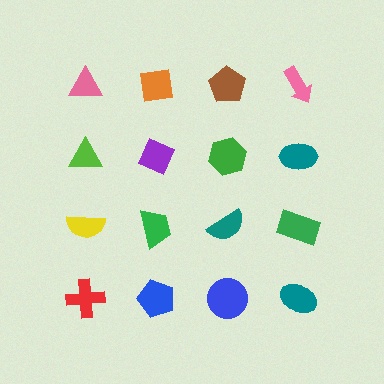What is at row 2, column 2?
A purple diamond.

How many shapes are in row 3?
4 shapes.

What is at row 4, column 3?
A blue circle.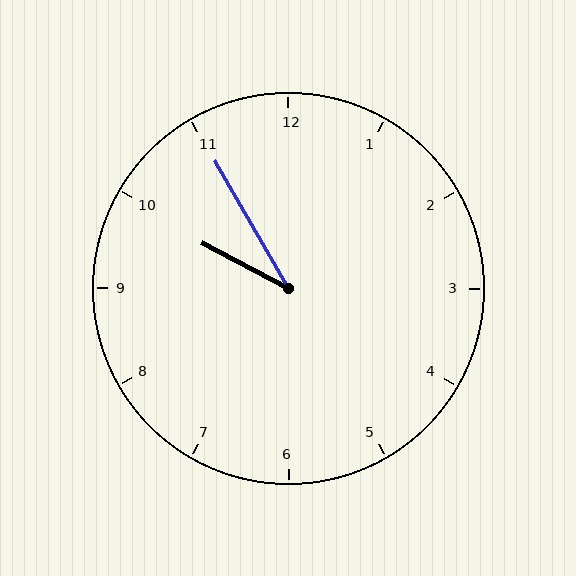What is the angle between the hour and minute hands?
Approximately 32 degrees.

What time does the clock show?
9:55.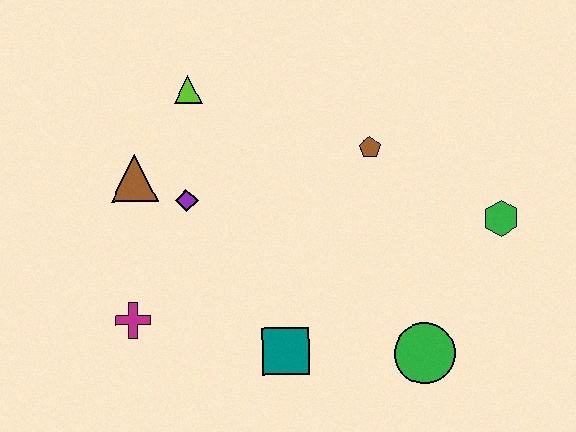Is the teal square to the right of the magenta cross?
Yes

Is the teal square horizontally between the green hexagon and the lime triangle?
Yes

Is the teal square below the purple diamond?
Yes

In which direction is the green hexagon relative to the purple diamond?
The green hexagon is to the right of the purple diamond.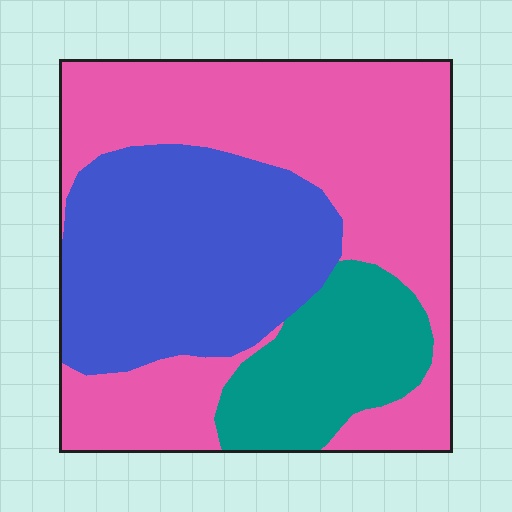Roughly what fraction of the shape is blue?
Blue covers 33% of the shape.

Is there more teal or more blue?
Blue.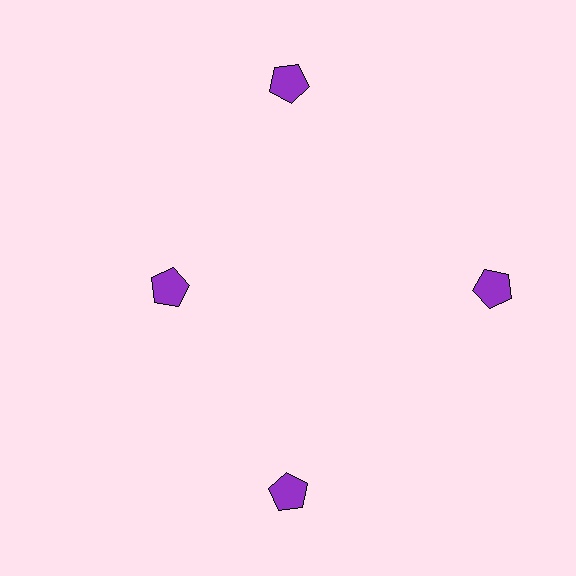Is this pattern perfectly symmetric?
No. The 4 purple pentagons are arranged in a ring, but one element near the 9 o'clock position is pulled inward toward the center, breaking the 4-fold rotational symmetry.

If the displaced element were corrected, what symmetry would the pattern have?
It would have 4-fold rotational symmetry — the pattern would map onto itself every 90 degrees.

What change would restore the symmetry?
The symmetry would be restored by moving it outward, back onto the ring so that all 4 pentagons sit at equal angles and equal distance from the center.